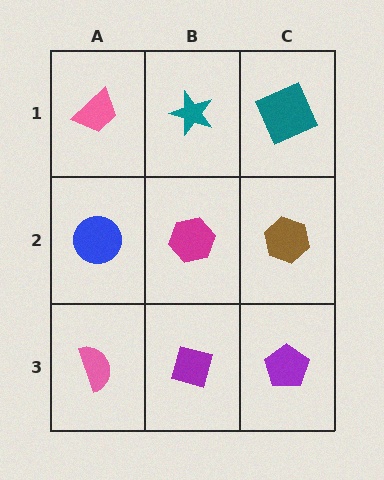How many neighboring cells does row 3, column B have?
3.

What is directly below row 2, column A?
A pink semicircle.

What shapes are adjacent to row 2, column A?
A pink trapezoid (row 1, column A), a pink semicircle (row 3, column A), a magenta hexagon (row 2, column B).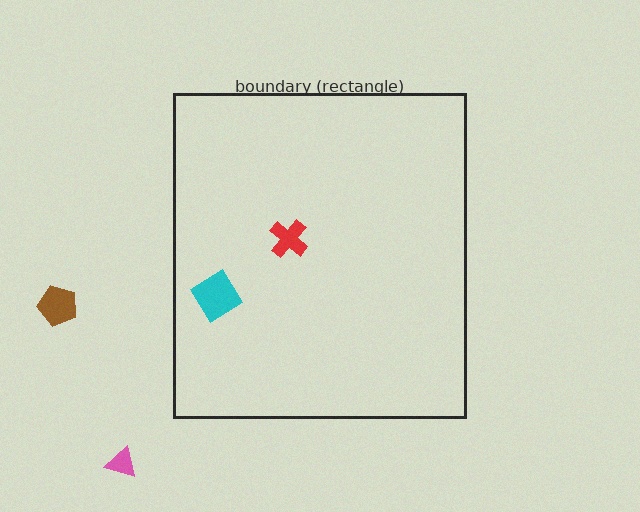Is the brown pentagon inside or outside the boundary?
Outside.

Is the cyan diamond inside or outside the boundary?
Inside.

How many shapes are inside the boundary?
2 inside, 2 outside.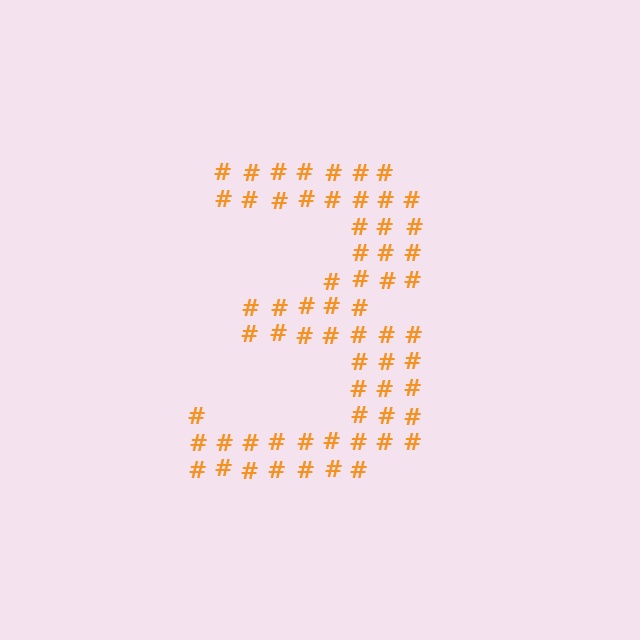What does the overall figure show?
The overall figure shows the digit 3.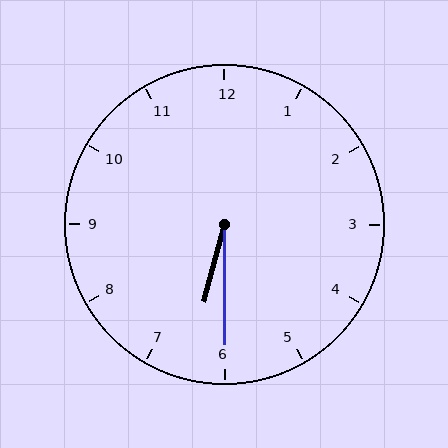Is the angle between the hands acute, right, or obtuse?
It is acute.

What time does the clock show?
6:30.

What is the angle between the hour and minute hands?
Approximately 15 degrees.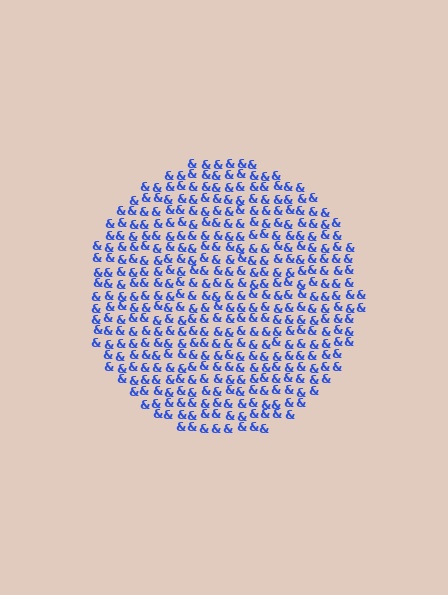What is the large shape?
The large shape is a circle.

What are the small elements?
The small elements are ampersands.